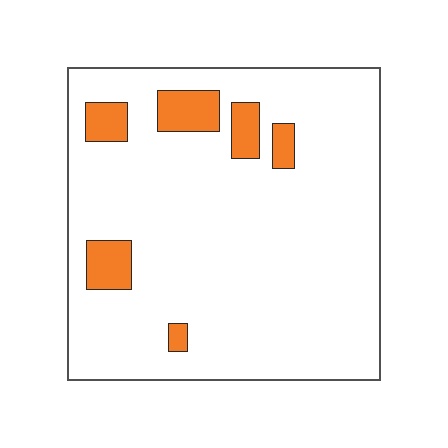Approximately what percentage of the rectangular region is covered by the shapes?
Approximately 10%.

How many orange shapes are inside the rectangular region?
6.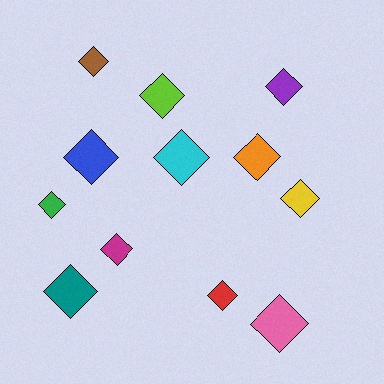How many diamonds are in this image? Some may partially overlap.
There are 12 diamonds.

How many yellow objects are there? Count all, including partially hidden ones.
There is 1 yellow object.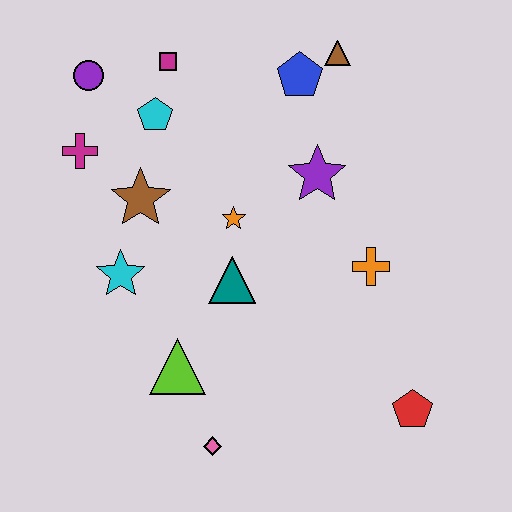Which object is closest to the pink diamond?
The lime triangle is closest to the pink diamond.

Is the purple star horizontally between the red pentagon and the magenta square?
Yes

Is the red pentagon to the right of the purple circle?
Yes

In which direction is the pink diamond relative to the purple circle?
The pink diamond is below the purple circle.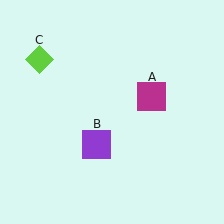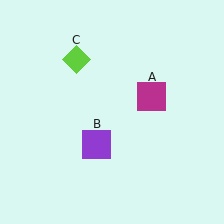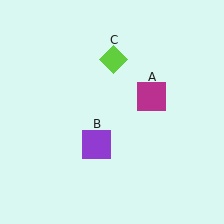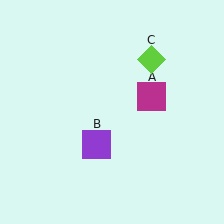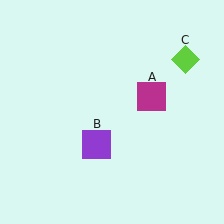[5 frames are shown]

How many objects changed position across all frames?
1 object changed position: lime diamond (object C).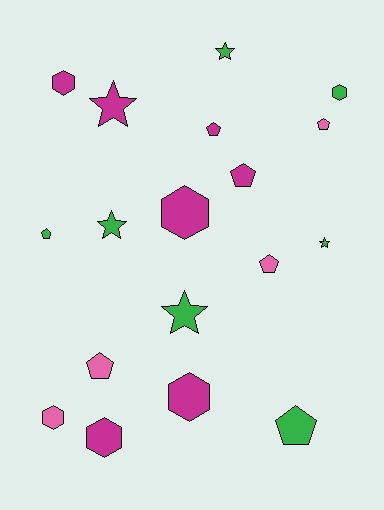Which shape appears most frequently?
Pentagon, with 7 objects.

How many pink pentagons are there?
There are 3 pink pentagons.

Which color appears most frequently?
Green, with 7 objects.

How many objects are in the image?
There are 18 objects.